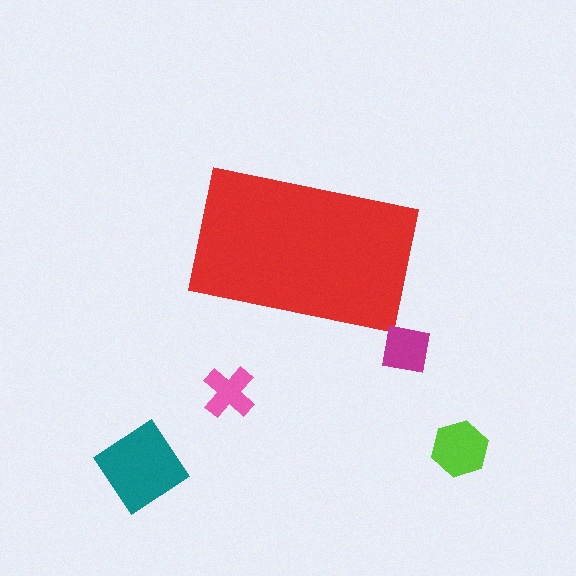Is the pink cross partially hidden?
No, the pink cross is fully visible.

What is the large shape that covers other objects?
A red rectangle.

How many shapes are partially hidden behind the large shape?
0 shapes are partially hidden.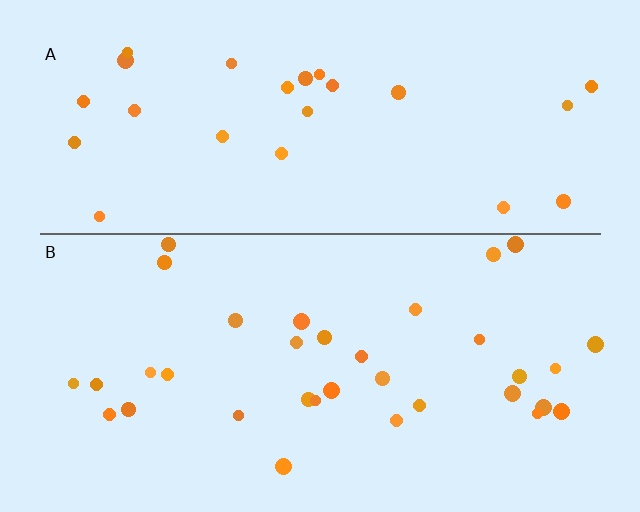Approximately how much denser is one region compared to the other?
Approximately 1.4× — region B over region A.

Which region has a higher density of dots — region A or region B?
B (the bottom).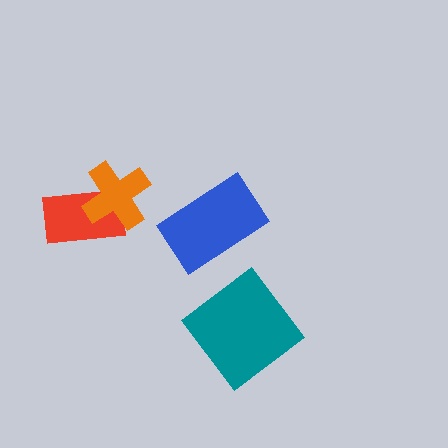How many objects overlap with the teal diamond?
0 objects overlap with the teal diamond.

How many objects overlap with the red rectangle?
1 object overlaps with the red rectangle.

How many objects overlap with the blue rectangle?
0 objects overlap with the blue rectangle.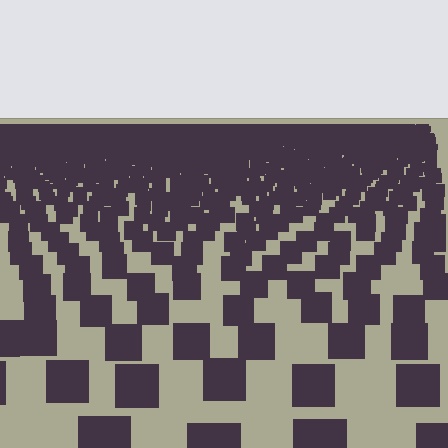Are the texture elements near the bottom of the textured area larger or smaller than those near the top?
Larger. Near the bottom, elements are closer to the viewer and appear at a bigger on-screen size.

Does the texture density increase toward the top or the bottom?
Density increases toward the top.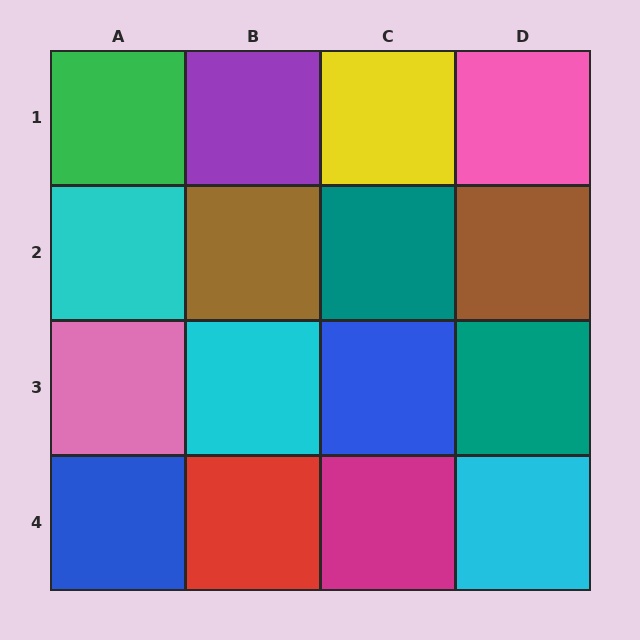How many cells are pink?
2 cells are pink.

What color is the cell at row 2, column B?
Brown.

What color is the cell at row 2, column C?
Teal.